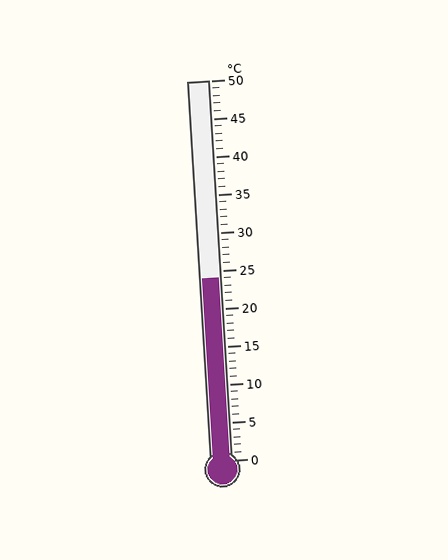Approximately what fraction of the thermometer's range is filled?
The thermometer is filled to approximately 50% of its range.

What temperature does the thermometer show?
The thermometer shows approximately 24°C.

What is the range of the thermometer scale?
The thermometer scale ranges from 0°C to 50°C.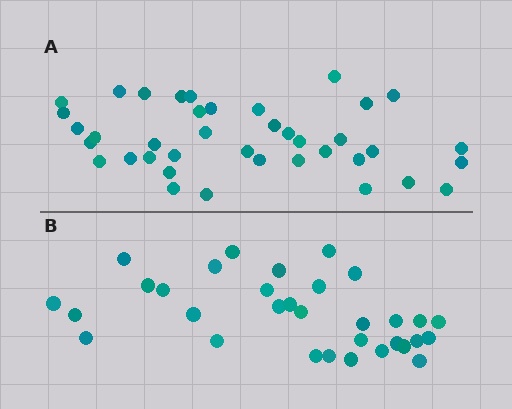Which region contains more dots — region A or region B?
Region A (the top region) has more dots.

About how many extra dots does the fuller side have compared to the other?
Region A has roughly 8 or so more dots than region B.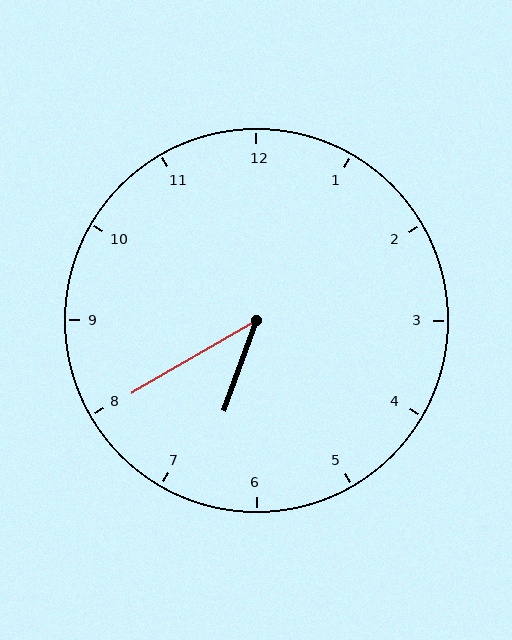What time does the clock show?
6:40.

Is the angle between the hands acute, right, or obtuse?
It is acute.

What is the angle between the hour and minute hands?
Approximately 40 degrees.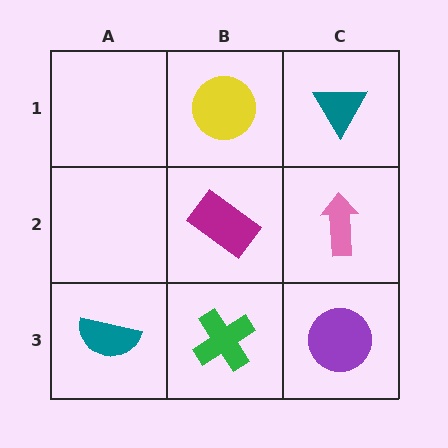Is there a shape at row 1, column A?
No, that cell is empty.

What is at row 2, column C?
A pink arrow.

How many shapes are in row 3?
3 shapes.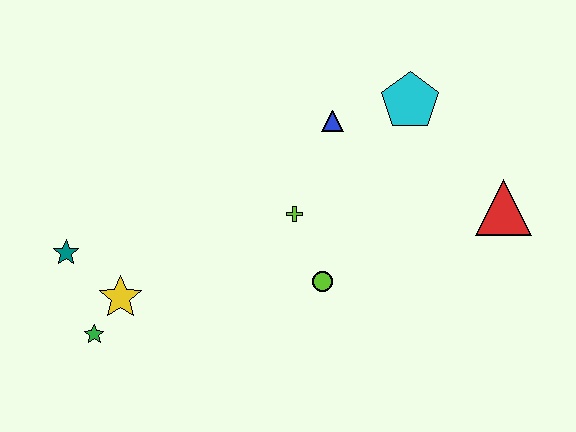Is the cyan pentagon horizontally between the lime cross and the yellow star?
No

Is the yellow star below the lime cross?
Yes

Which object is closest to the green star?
The yellow star is closest to the green star.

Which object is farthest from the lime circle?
The teal star is farthest from the lime circle.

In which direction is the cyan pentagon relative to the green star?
The cyan pentagon is to the right of the green star.